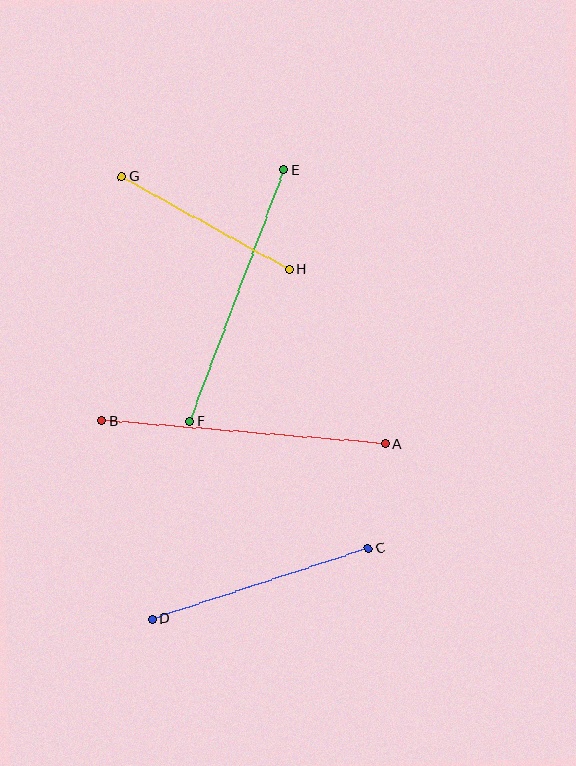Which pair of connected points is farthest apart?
Points A and B are farthest apart.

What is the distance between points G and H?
The distance is approximately 191 pixels.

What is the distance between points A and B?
The distance is approximately 284 pixels.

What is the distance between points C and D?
The distance is approximately 227 pixels.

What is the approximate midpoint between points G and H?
The midpoint is at approximately (206, 223) pixels.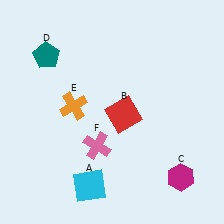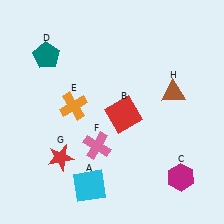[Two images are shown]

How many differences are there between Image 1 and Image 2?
There are 2 differences between the two images.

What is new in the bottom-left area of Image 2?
A red star (G) was added in the bottom-left area of Image 2.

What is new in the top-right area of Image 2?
A brown triangle (H) was added in the top-right area of Image 2.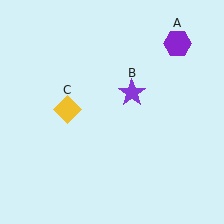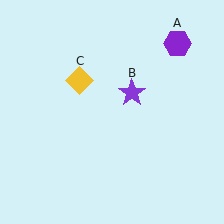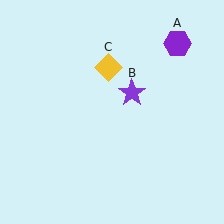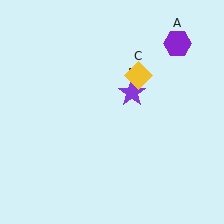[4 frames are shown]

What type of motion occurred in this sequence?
The yellow diamond (object C) rotated clockwise around the center of the scene.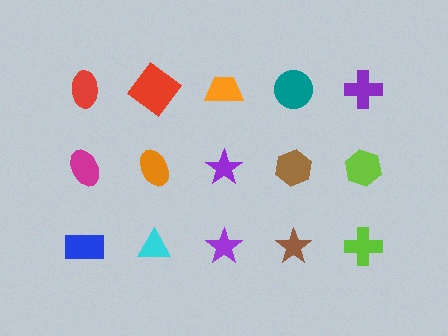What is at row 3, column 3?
A purple star.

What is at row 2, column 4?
A brown hexagon.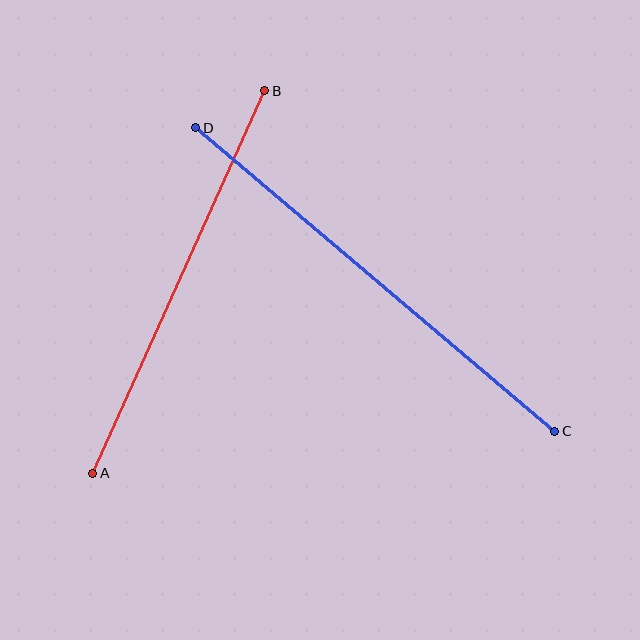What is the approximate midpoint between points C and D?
The midpoint is at approximately (375, 279) pixels.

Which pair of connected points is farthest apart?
Points C and D are farthest apart.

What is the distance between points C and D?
The distance is approximately 470 pixels.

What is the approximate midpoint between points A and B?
The midpoint is at approximately (179, 282) pixels.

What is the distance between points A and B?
The distance is approximately 419 pixels.